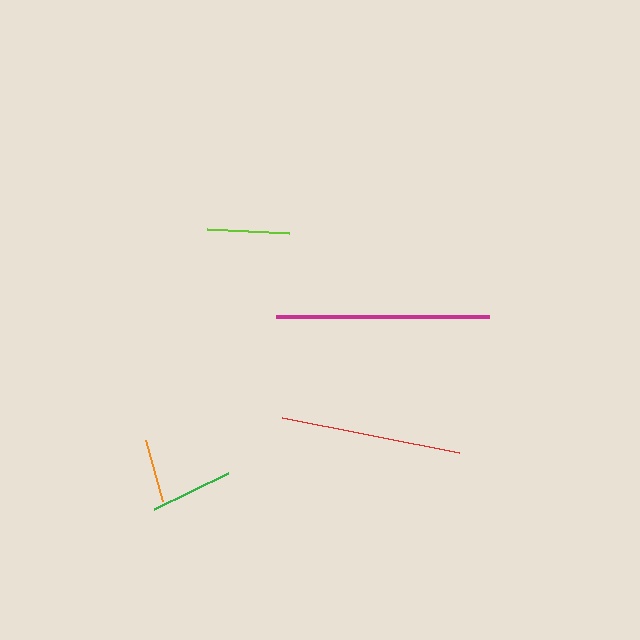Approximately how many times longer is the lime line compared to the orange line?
The lime line is approximately 1.3 times the length of the orange line.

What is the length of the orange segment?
The orange segment is approximately 63 pixels long.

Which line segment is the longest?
The magenta line is the longest at approximately 213 pixels.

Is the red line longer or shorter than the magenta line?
The magenta line is longer than the red line.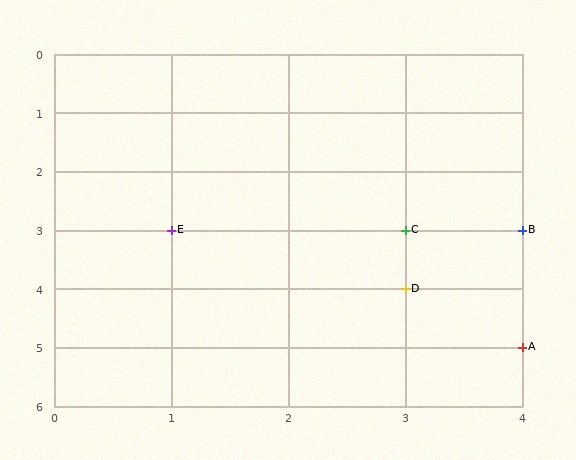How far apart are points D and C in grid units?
Points D and C are 1 row apart.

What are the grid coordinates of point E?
Point E is at grid coordinates (1, 3).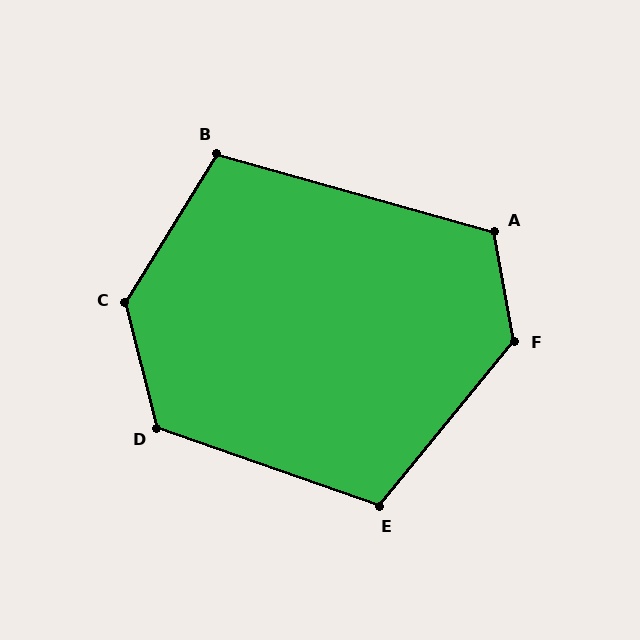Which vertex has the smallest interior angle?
B, at approximately 106 degrees.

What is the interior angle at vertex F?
Approximately 130 degrees (obtuse).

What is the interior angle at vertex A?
Approximately 116 degrees (obtuse).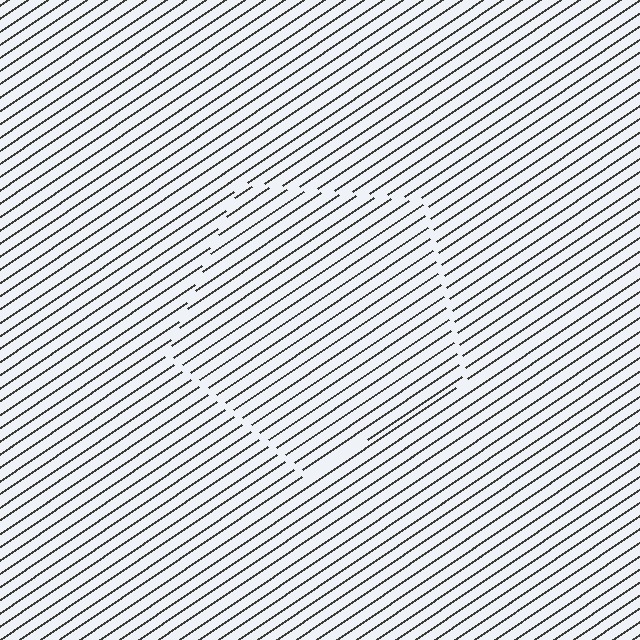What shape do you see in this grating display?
An illusory pentagon. The interior of the shape contains the same grating, shifted by half a period — the contour is defined by the phase discontinuity where line-ends from the inner and outer gratings abut.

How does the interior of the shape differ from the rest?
The interior of the shape contains the same grating, shifted by half a period — the contour is defined by the phase discontinuity where line-ends from the inner and outer gratings abut.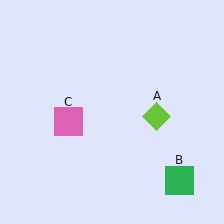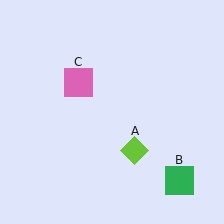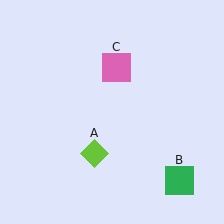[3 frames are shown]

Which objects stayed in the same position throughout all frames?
Green square (object B) remained stationary.